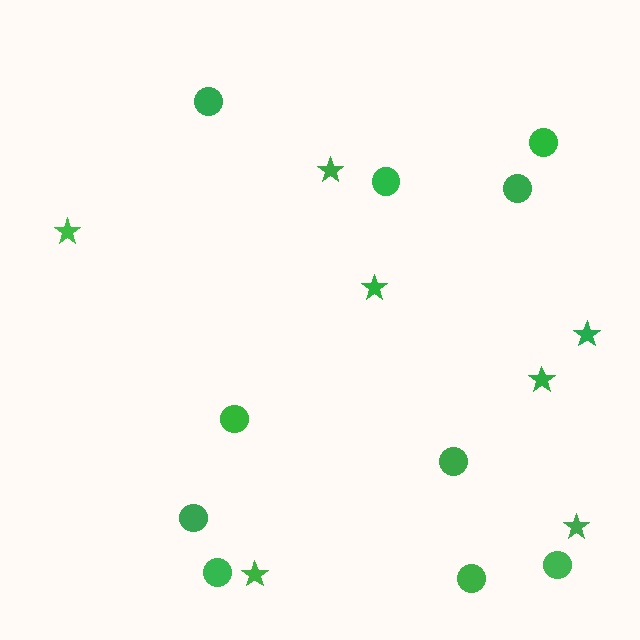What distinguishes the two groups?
There are 2 groups: one group of stars (7) and one group of circles (10).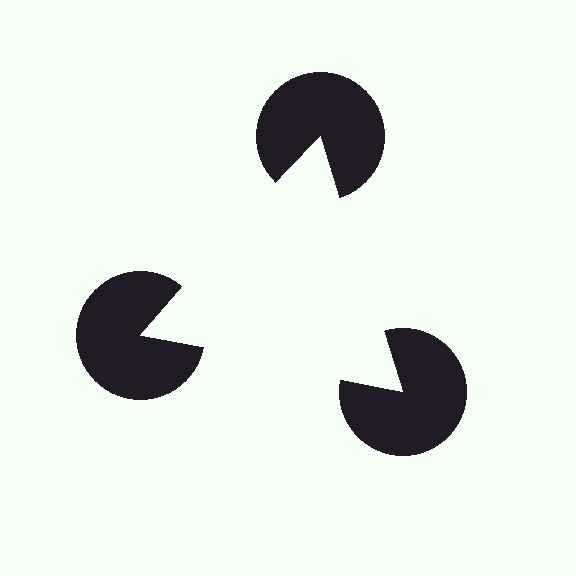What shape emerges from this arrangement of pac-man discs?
An illusory triangle — its edges are inferred from the aligned wedge cuts in the pac-man discs, not physically drawn.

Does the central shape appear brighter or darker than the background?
It typically appears slightly brighter than the background, even though no actual brightness change is drawn.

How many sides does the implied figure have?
3 sides.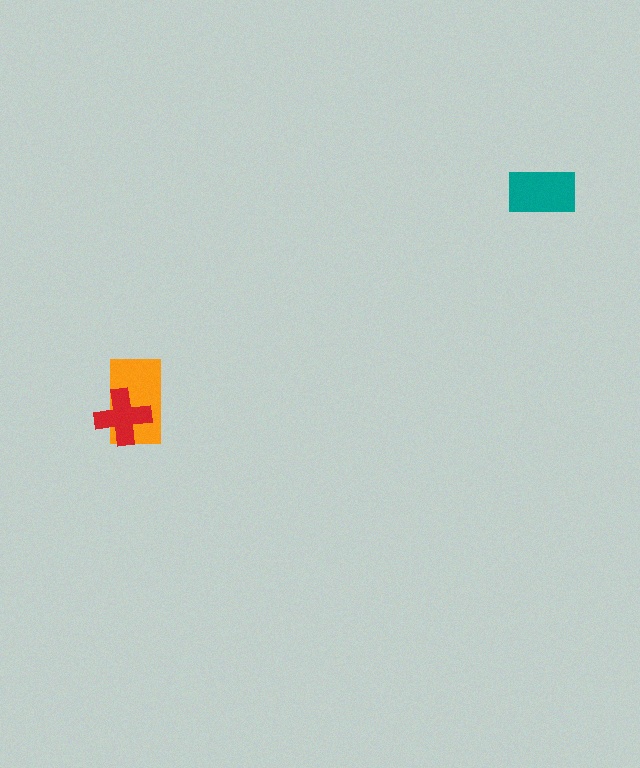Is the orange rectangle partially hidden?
Yes, it is partially covered by another shape.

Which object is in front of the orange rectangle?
The red cross is in front of the orange rectangle.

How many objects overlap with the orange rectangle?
1 object overlaps with the orange rectangle.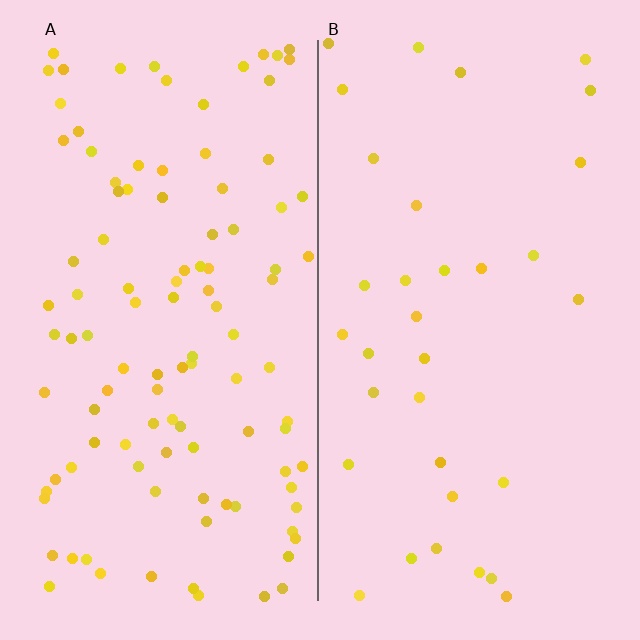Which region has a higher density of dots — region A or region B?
A (the left).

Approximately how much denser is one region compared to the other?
Approximately 3.2× — region A over region B.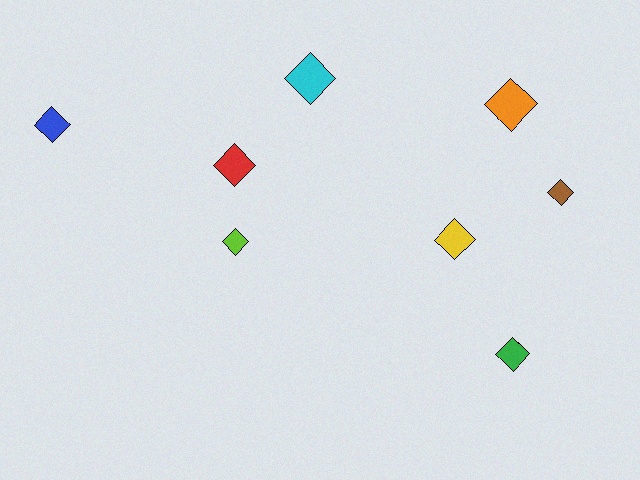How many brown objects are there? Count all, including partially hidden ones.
There is 1 brown object.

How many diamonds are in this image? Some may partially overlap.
There are 8 diamonds.